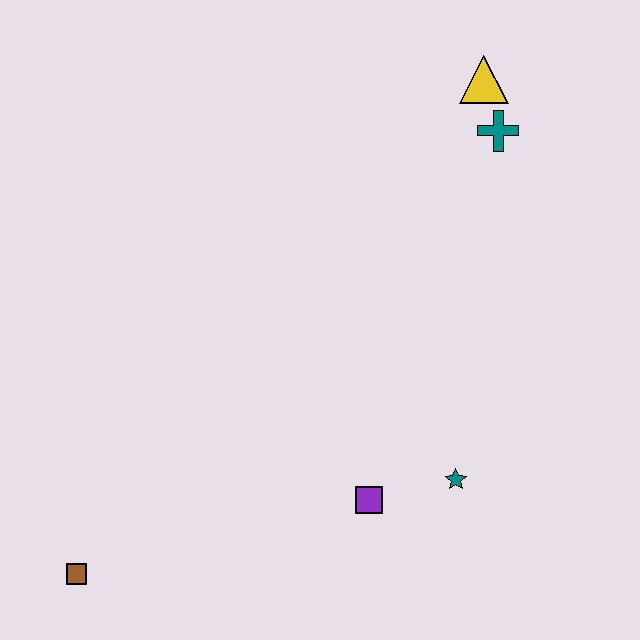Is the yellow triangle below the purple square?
No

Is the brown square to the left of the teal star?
Yes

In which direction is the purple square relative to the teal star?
The purple square is to the left of the teal star.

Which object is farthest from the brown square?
The yellow triangle is farthest from the brown square.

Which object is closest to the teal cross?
The yellow triangle is closest to the teal cross.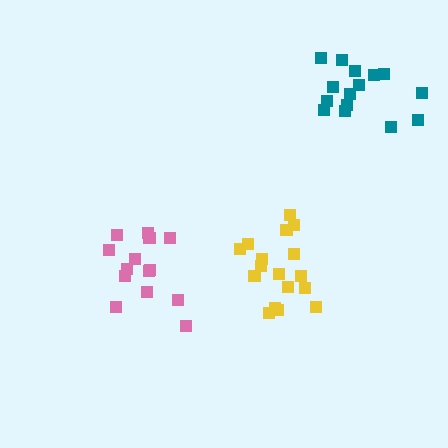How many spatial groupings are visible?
There are 3 spatial groupings.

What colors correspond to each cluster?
The clusters are colored: yellow, teal, pink.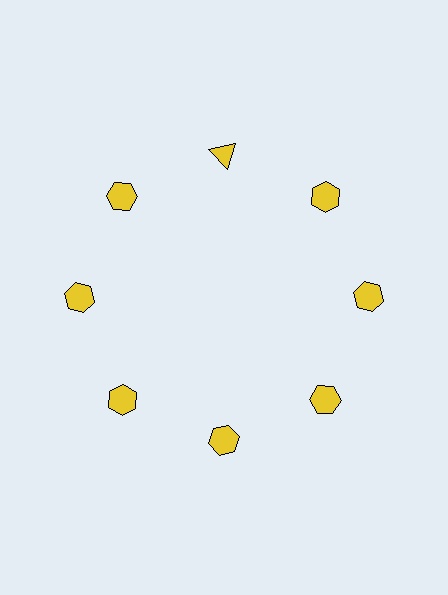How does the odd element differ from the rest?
It has a different shape: triangle instead of hexagon.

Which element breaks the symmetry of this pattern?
The yellow triangle at roughly the 12 o'clock position breaks the symmetry. All other shapes are yellow hexagons.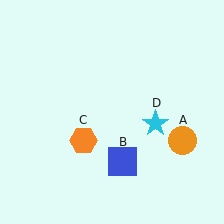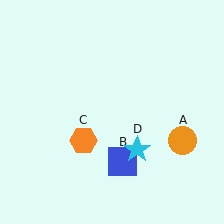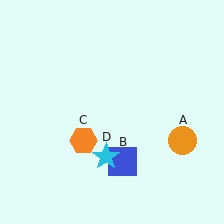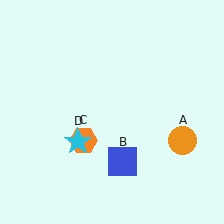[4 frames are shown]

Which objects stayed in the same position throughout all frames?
Orange circle (object A) and blue square (object B) and orange hexagon (object C) remained stationary.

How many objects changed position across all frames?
1 object changed position: cyan star (object D).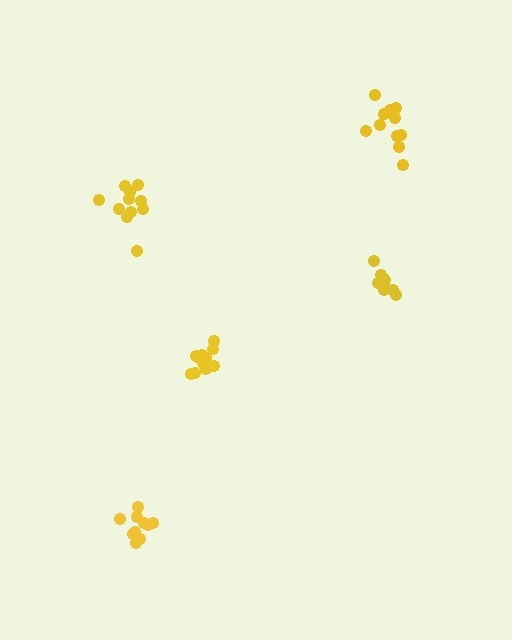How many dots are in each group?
Group 1: 8 dots, Group 2: 12 dots, Group 3: 11 dots, Group 4: 10 dots, Group 5: 11 dots (52 total).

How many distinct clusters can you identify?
There are 5 distinct clusters.